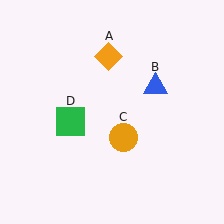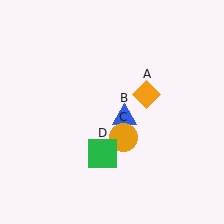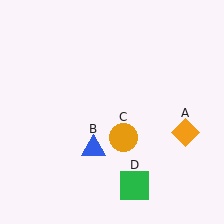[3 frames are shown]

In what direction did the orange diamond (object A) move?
The orange diamond (object A) moved down and to the right.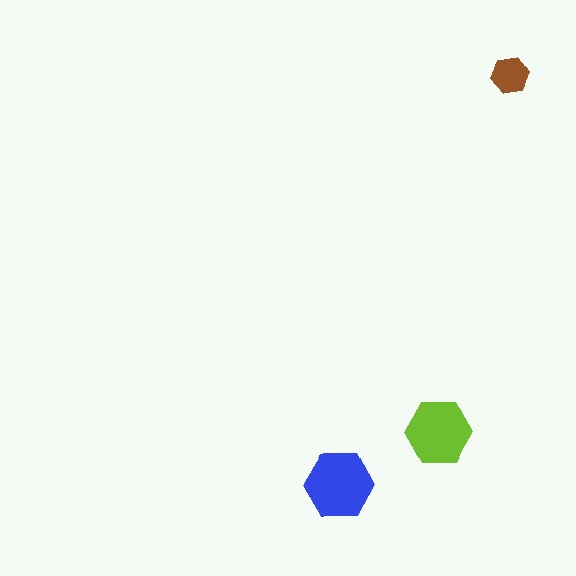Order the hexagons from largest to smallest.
the blue one, the lime one, the brown one.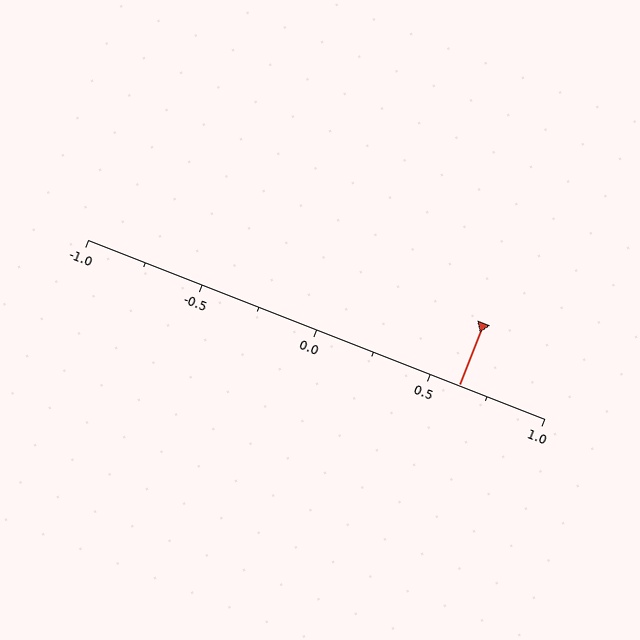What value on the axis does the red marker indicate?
The marker indicates approximately 0.62.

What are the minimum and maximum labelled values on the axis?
The axis runs from -1.0 to 1.0.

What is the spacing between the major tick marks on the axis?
The major ticks are spaced 0.5 apart.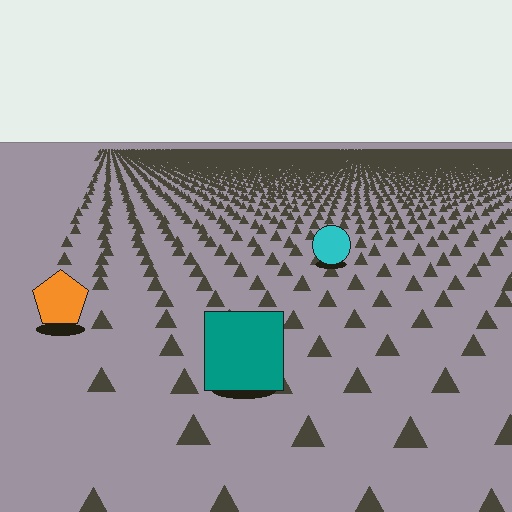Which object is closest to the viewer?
The teal square is closest. The texture marks near it are larger and more spread out.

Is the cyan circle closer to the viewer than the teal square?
No. The teal square is closer — you can tell from the texture gradient: the ground texture is coarser near it.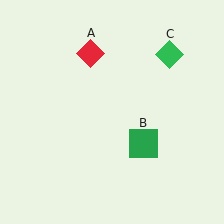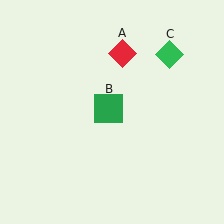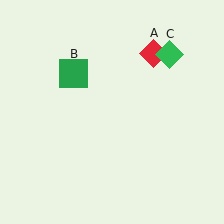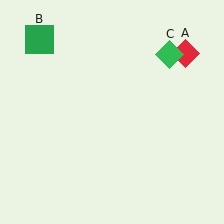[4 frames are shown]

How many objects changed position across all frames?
2 objects changed position: red diamond (object A), green square (object B).